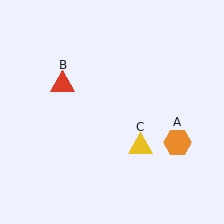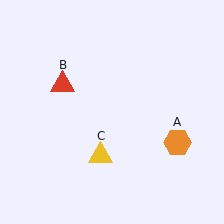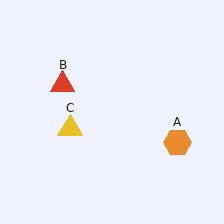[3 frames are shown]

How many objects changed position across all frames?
1 object changed position: yellow triangle (object C).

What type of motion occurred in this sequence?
The yellow triangle (object C) rotated clockwise around the center of the scene.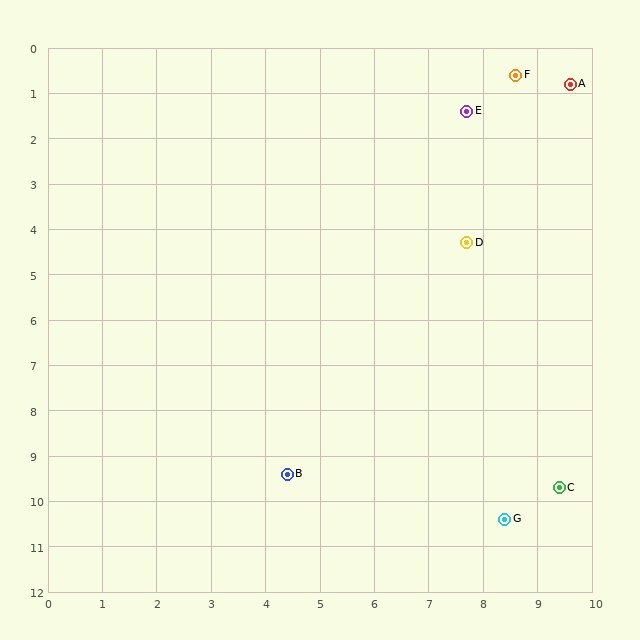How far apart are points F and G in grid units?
Points F and G are about 9.8 grid units apart.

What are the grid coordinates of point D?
Point D is at approximately (7.7, 4.3).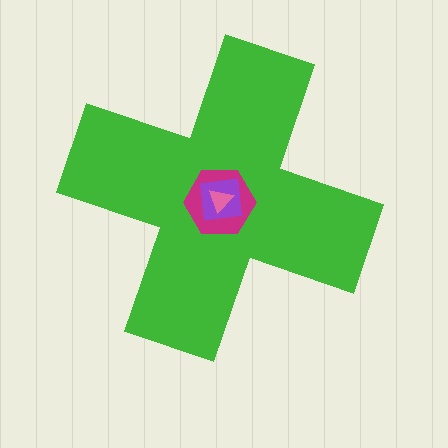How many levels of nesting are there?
4.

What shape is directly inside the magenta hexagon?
The purple square.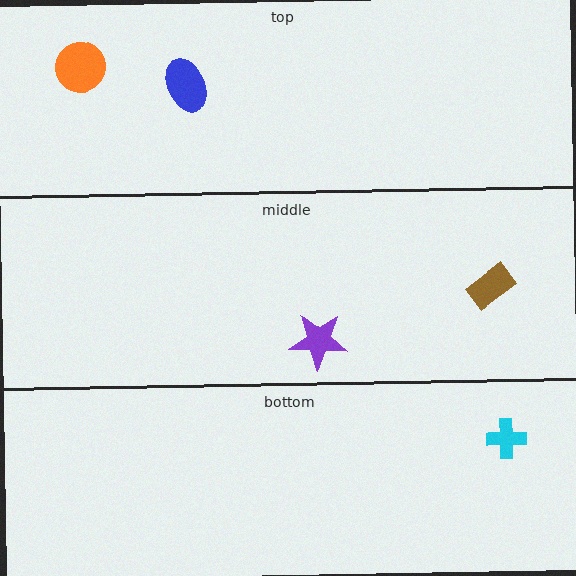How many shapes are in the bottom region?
1.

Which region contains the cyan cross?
The bottom region.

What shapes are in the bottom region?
The cyan cross.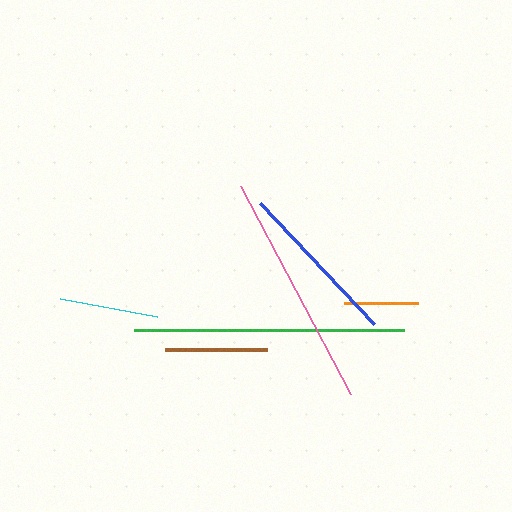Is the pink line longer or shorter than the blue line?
The pink line is longer than the blue line.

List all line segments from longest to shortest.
From longest to shortest: green, pink, blue, brown, cyan, orange.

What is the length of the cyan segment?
The cyan segment is approximately 99 pixels long.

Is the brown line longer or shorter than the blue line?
The blue line is longer than the brown line.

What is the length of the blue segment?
The blue segment is approximately 167 pixels long.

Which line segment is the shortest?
The orange line is the shortest at approximately 74 pixels.